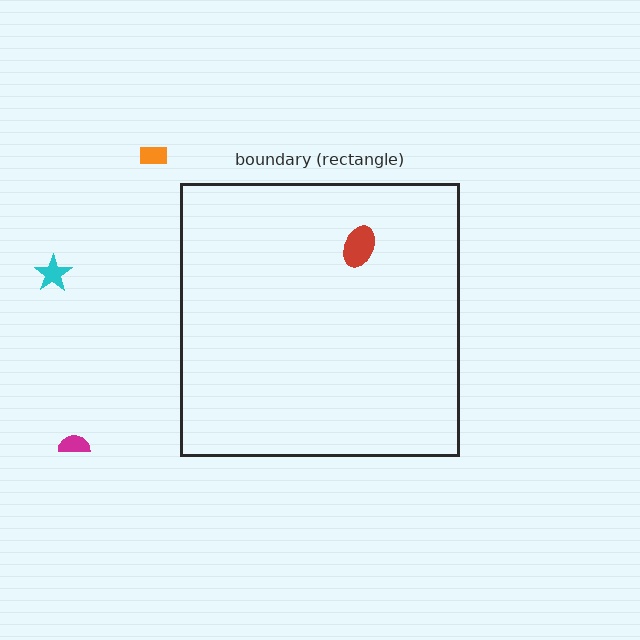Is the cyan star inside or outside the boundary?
Outside.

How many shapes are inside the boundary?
1 inside, 3 outside.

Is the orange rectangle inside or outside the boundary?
Outside.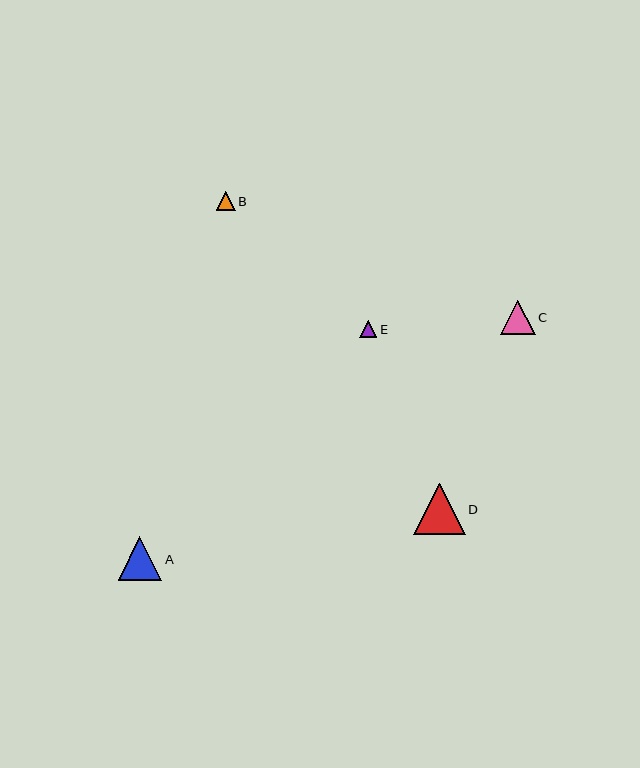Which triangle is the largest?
Triangle D is the largest with a size of approximately 51 pixels.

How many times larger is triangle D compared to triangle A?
Triangle D is approximately 1.2 times the size of triangle A.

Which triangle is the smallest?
Triangle E is the smallest with a size of approximately 17 pixels.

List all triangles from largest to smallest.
From largest to smallest: D, A, C, B, E.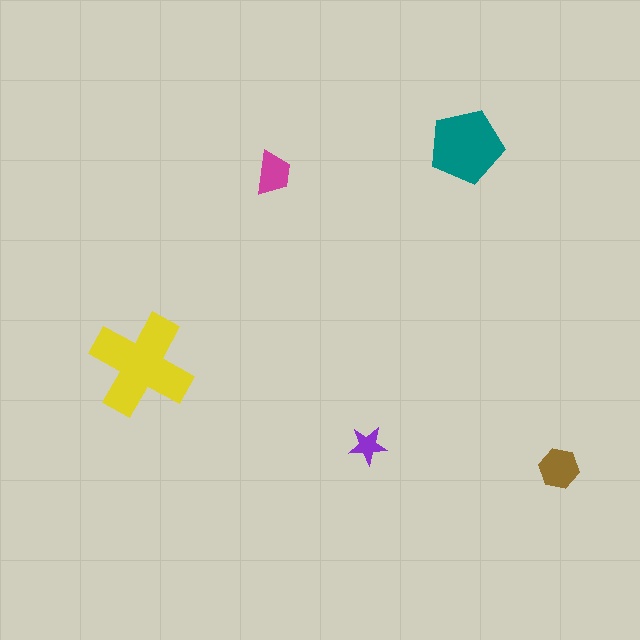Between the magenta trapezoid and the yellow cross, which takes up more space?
The yellow cross.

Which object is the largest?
The yellow cross.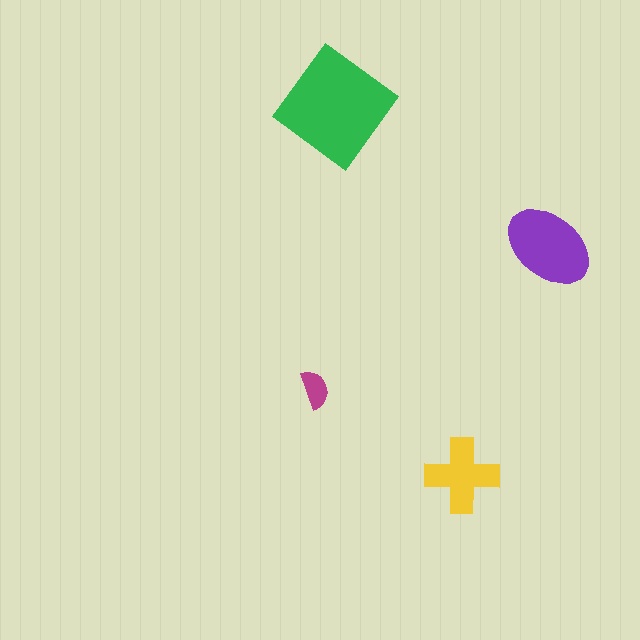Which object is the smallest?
The magenta semicircle.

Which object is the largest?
The green diamond.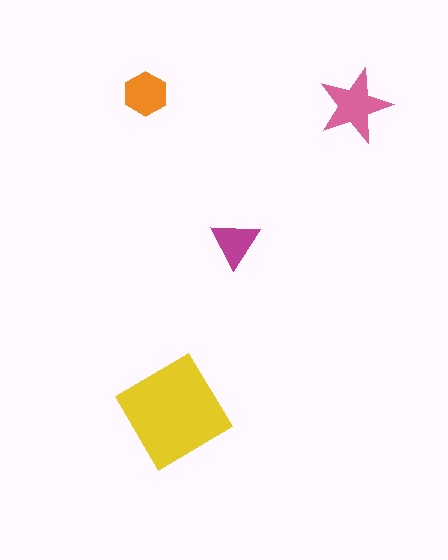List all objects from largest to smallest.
The yellow diamond, the pink star, the orange hexagon, the magenta triangle.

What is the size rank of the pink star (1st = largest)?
2nd.